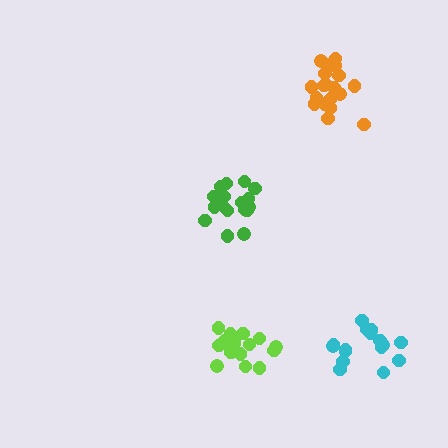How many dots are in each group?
Group 1: 16 dots, Group 2: 19 dots, Group 3: 20 dots, Group 4: 16 dots (71 total).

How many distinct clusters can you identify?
There are 4 distinct clusters.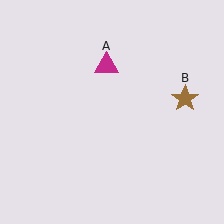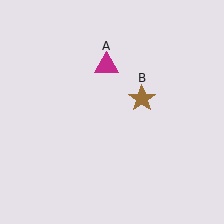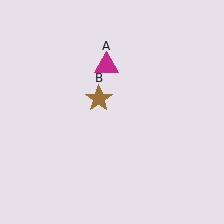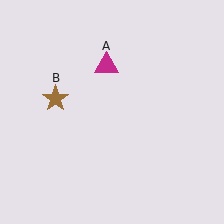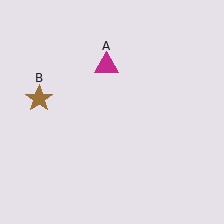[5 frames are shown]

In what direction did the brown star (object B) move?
The brown star (object B) moved left.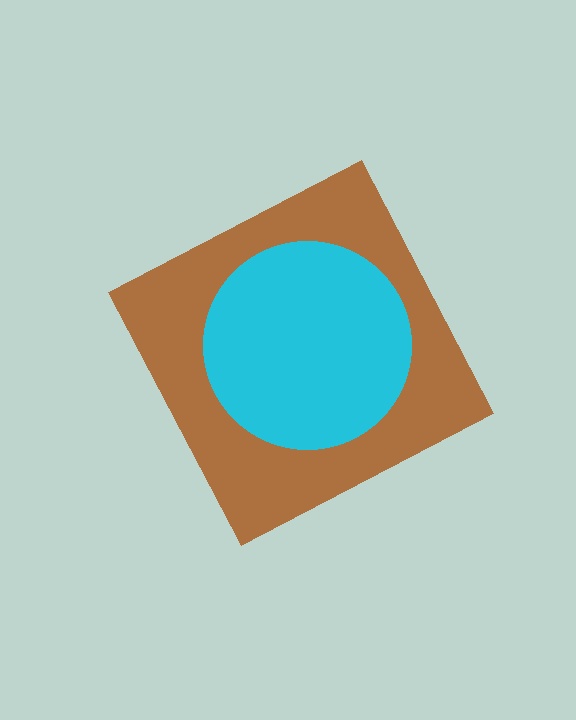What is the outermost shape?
The brown diamond.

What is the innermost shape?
The cyan circle.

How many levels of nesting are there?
2.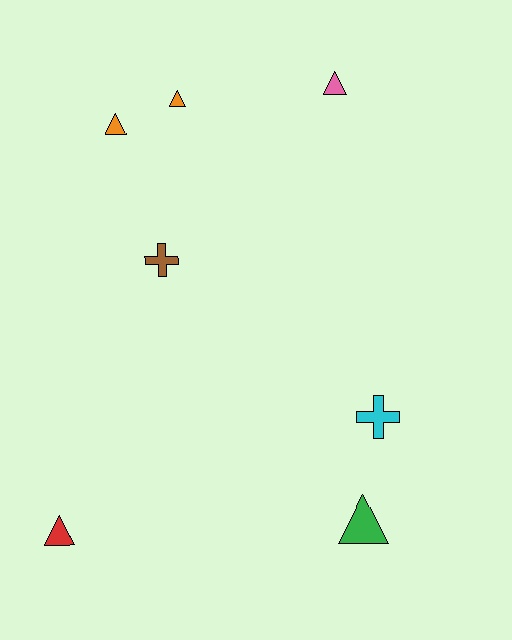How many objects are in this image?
There are 7 objects.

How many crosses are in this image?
There are 2 crosses.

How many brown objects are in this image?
There is 1 brown object.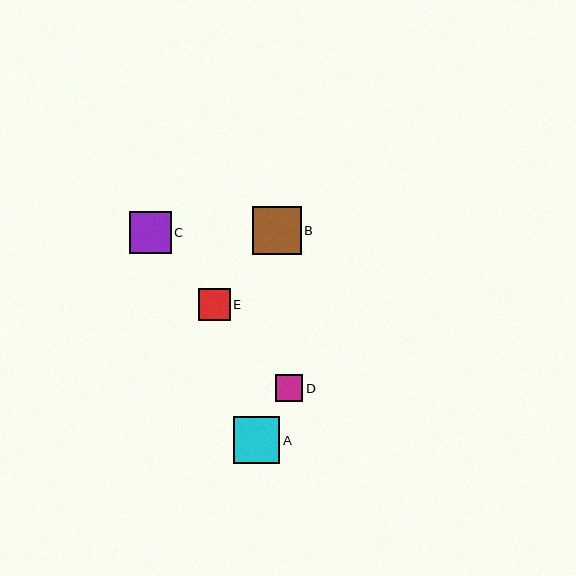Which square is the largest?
Square B is the largest with a size of approximately 48 pixels.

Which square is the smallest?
Square D is the smallest with a size of approximately 28 pixels.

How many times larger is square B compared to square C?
Square B is approximately 1.1 times the size of square C.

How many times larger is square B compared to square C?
Square B is approximately 1.1 times the size of square C.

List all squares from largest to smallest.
From largest to smallest: B, A, C, E, D.